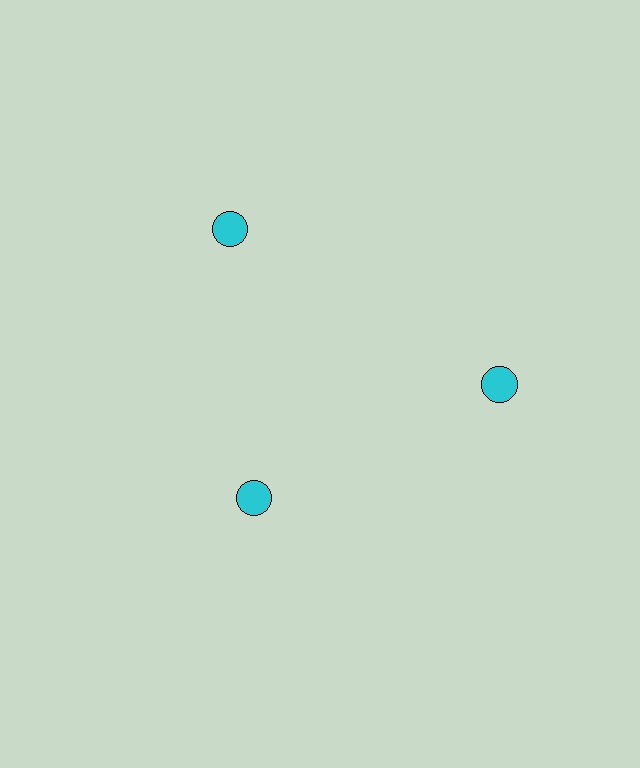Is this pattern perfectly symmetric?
No. The 3 cyan circles are arranged in a ring, but one element near the 7 o'clock position is pulled inward toward the center, breaking the 3-fold rotational symmetry.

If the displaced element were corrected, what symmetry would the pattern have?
It would have 3-fold rotational symmetry — the pattern would map onto itself every 120 degrees.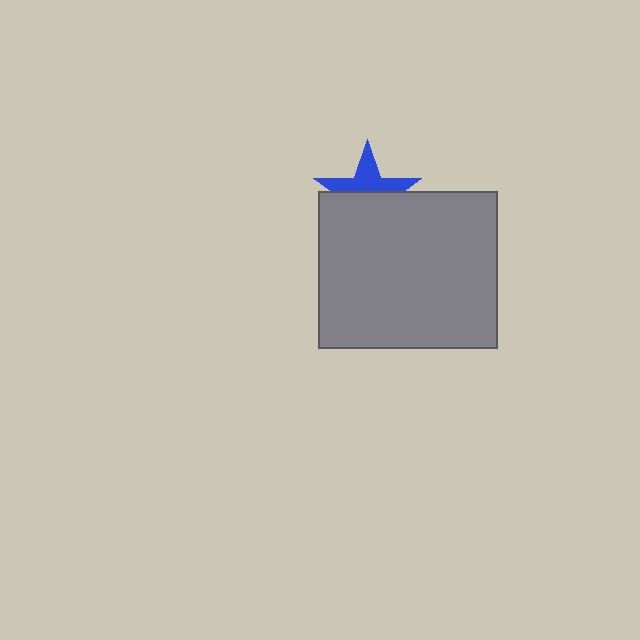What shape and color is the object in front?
The object in front is a gray rectangle.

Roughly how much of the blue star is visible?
About half of it is visible (roughly 47%).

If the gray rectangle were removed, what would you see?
You would see the complete blue star.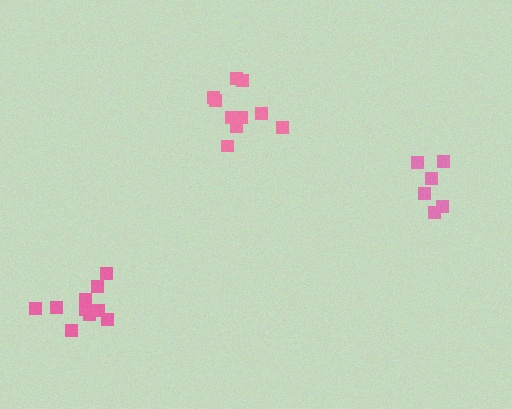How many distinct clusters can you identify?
There are 3 distinct clusters.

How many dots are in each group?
Group 1: 10 dots, Group 2: 6 dots, Group 3: 11 dots (27 total).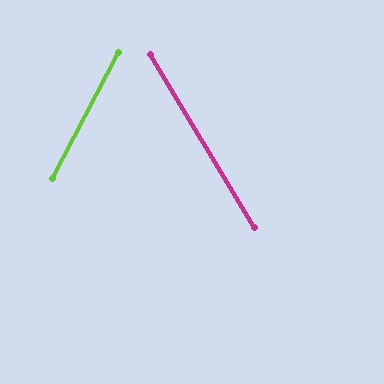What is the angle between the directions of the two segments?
Approximately 59 degrees.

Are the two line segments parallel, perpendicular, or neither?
Neither parallel nor perpendicular — they differ by about 59°.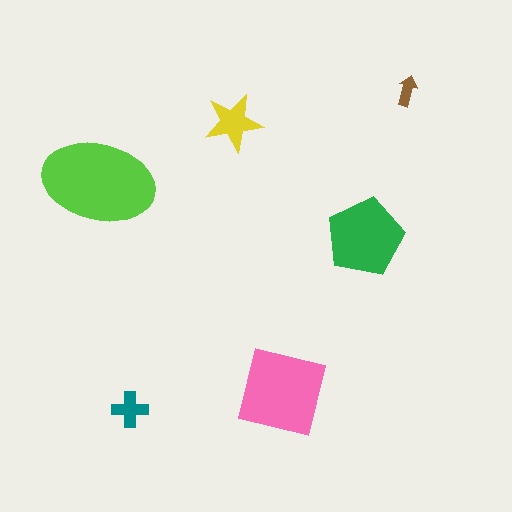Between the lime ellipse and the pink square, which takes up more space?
The lime ellipse.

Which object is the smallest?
The brown arrow.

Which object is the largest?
The lime ellipse.